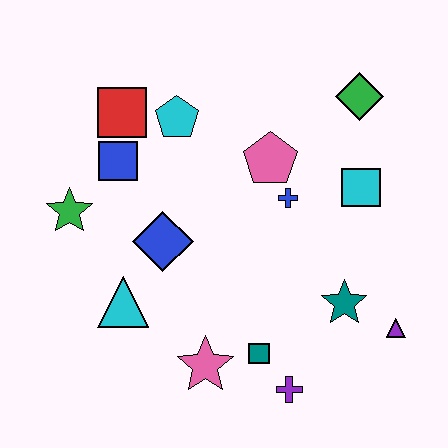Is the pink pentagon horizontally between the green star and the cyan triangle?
No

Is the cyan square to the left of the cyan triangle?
No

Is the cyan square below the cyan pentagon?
Yes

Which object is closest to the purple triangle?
The teal star is closest to the purple triangle.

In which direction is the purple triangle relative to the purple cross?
The purple triangle is to the right of the purple cross.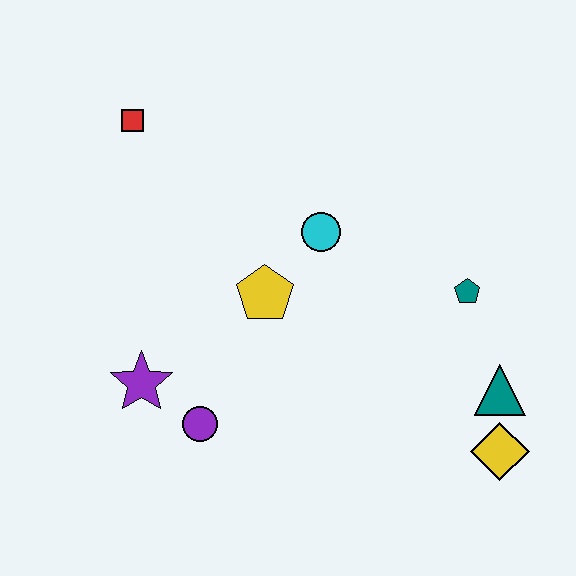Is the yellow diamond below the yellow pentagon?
Yes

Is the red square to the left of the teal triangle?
Yes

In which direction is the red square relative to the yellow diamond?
The red square is to the left of the yellow diamond.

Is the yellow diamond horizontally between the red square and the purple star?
No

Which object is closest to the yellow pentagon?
The cyan circle is closest to the yellow pentagon.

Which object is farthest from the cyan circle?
The yellow diamond is farthest from the cyan circle.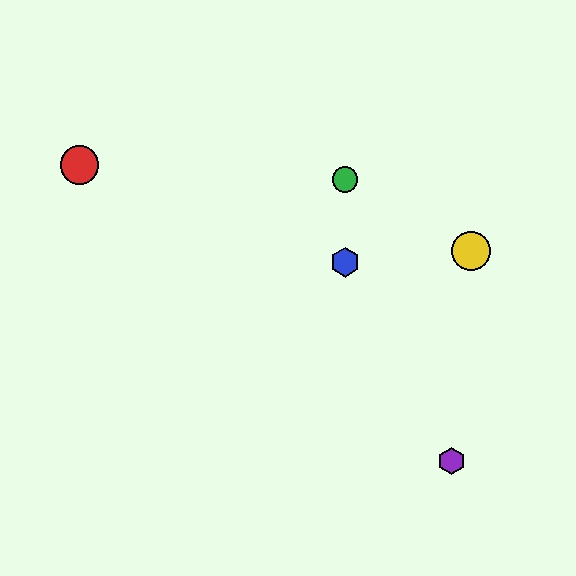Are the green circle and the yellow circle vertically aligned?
No, the green circle is at x≈345 and the yellow circle is at x≈471.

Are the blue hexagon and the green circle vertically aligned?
Yes, both are at x≈345.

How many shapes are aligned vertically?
2 shapes (the blue hexagon, the green circle) are aligned vertically.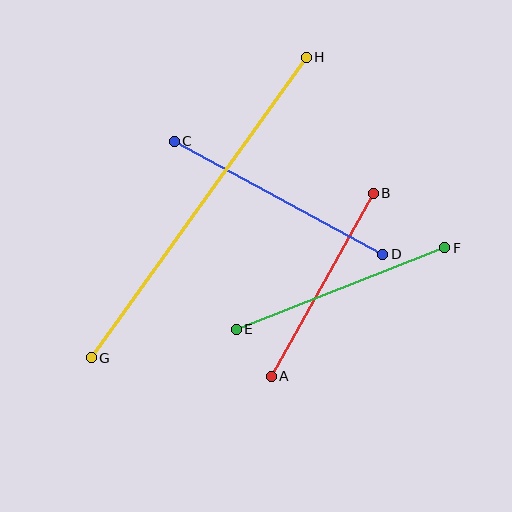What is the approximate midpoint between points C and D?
The midpoint is at approximately (279, 198) pixels.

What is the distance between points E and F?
The distance is approximately 224 pixels.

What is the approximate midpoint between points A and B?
The midpoint is at approximately (322, 285) pixels.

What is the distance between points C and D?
The distance is approximately 237 pixels.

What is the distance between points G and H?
The distance is approximately 370 pixels.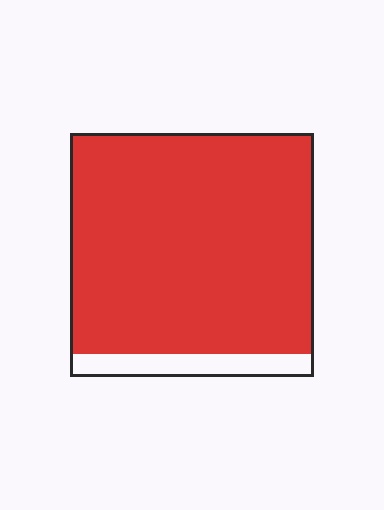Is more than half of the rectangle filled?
Yes.